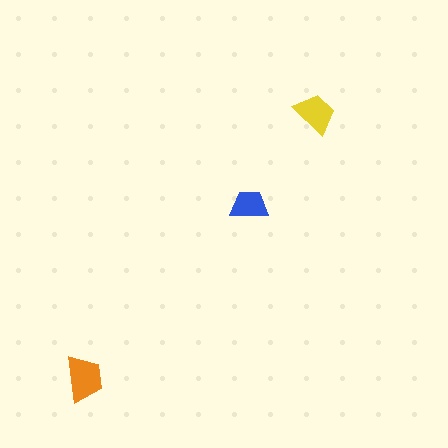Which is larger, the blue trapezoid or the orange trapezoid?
The orange one.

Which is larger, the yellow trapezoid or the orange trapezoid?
The orange one.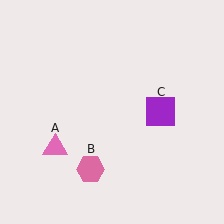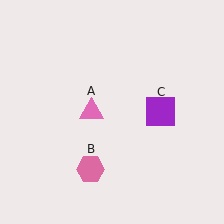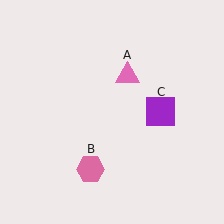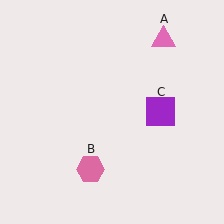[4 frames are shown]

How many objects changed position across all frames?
1 object changed position: pink triangle (object A).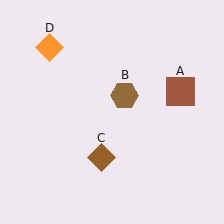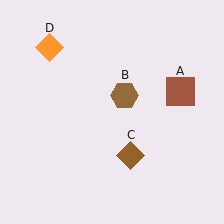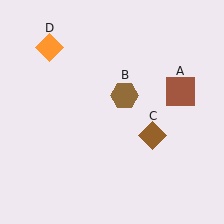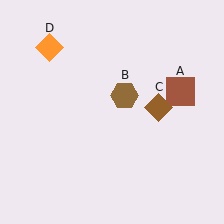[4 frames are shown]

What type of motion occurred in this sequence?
The brown diamond (object C) rotated counterclockwise around the center of the scene.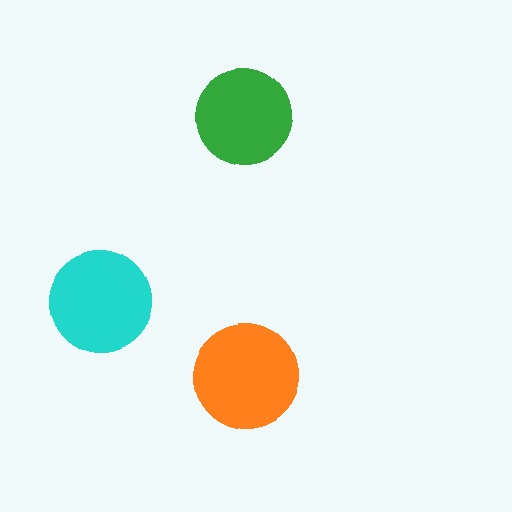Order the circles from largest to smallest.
the orange one, the cyan one, the green one.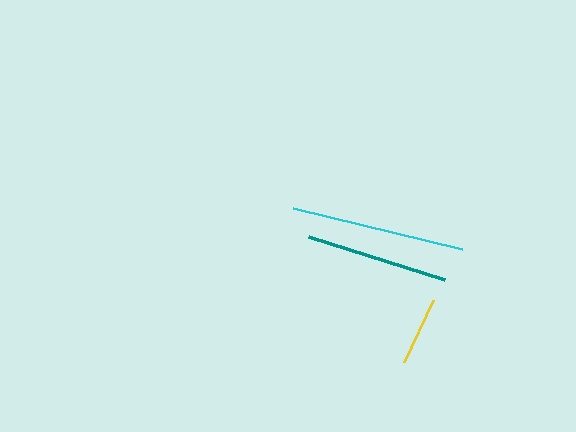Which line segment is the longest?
The cyan line is the longest at approximately 174 pixels.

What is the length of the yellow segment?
The yellow segment is approximately 69 pixels long.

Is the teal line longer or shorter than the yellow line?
The teal line is longer than the yellow line.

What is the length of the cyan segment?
The cyan segment is approximately 174 pixels long.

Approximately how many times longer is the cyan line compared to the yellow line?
The cyan line is approximately 2.5 times the length of the yellow line.